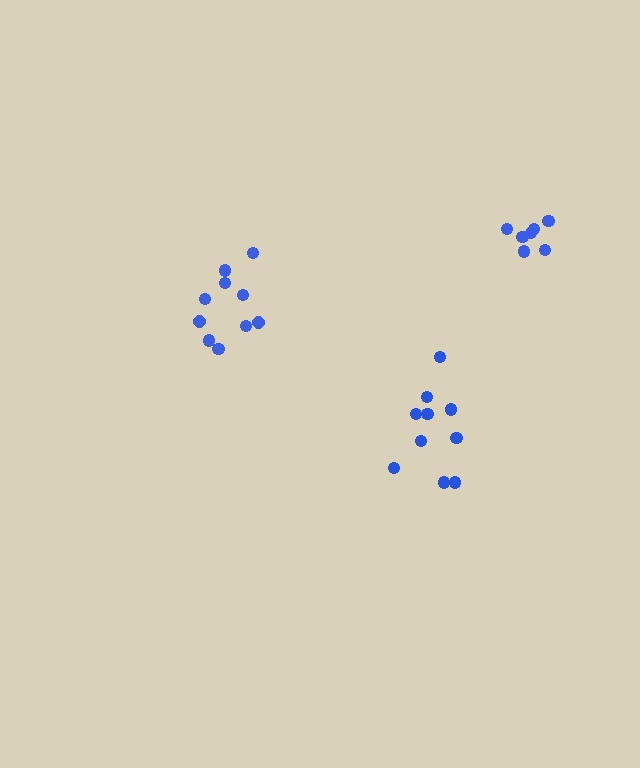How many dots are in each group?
Group 1: 10 dots, Group 2: 7 dots, Group 3: 10 dots (27 total).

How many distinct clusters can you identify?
There are 3 distinct clusters.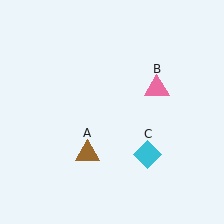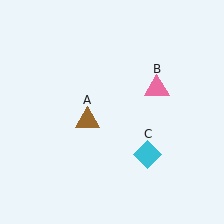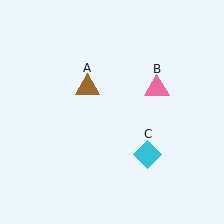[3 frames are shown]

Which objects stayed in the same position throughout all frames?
Pink triangle (object B) and cyan diamond (object C) remained stationary.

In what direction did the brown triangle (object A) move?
The brown triangle (object A) moved up.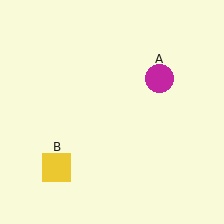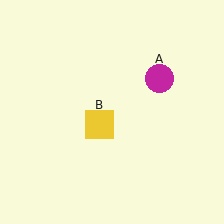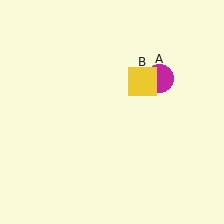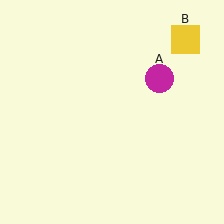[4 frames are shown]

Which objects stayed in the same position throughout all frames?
Magenta circle (object A) remained stationary.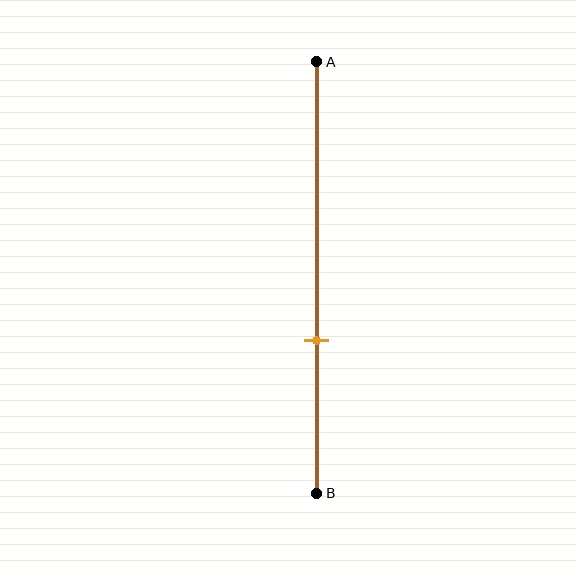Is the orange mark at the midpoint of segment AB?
No, the mark is at about 65% from A, not at the 50% midpoint.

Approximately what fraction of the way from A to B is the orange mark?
The orange mark is approximately 65% of the way from A to B.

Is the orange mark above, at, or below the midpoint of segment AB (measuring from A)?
The orange mark is below the midpoint of segment AB.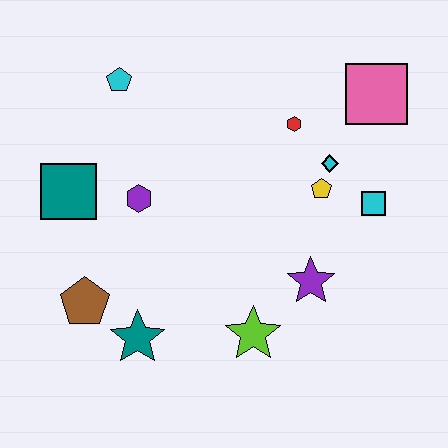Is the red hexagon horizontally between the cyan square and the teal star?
Yes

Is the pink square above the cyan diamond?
Yes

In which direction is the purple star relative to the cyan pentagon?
The purple star is below the cyan pentagon.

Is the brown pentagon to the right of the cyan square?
No